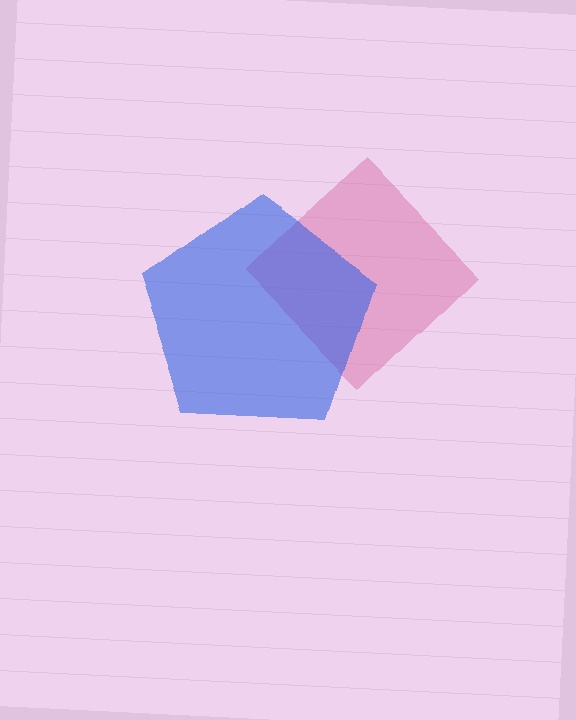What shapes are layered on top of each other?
The layered shapes are: a pink diamond, a blue pentagon.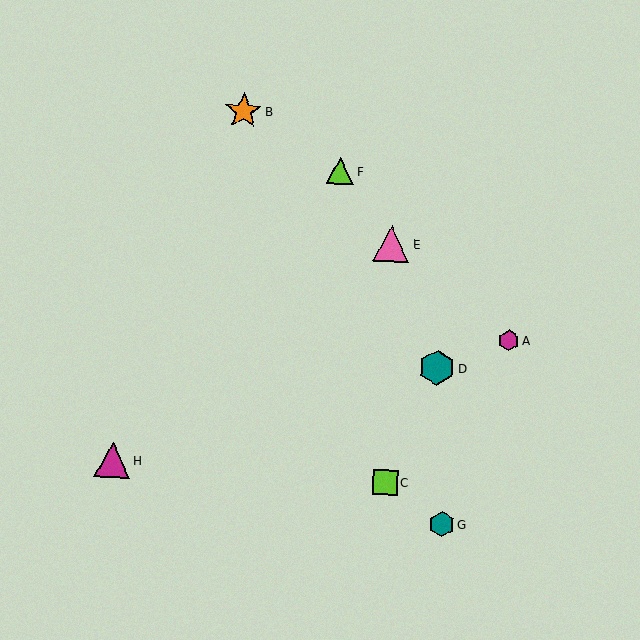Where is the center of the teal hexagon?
The center of the teal hexagon is at (437, 368).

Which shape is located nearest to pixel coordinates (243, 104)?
The orange star (labeled B) at (243, 111) is nearest to that location.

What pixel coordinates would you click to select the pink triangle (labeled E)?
Click at (392, 244) to select the pink triangle E.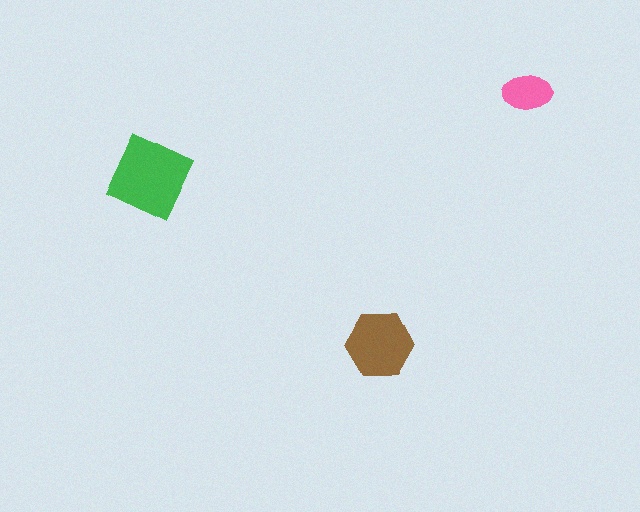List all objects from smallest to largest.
The pink ellipse, the brown hexagon, the green diamond.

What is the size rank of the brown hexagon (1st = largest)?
2nd.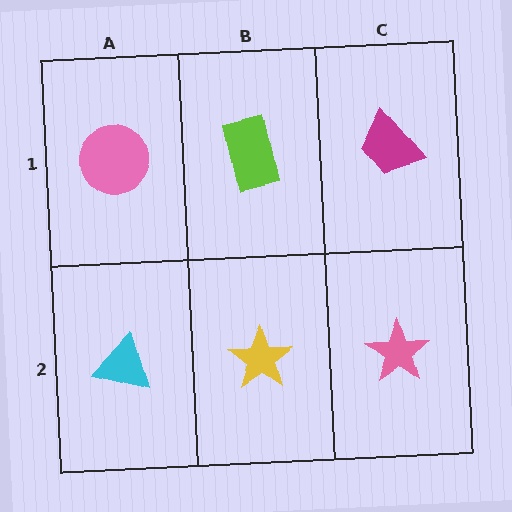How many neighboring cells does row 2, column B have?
3.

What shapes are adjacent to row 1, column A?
A cyan triangle (row 2, column A), a lime rectangle (row 1, column B).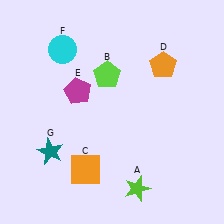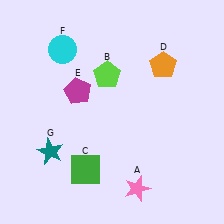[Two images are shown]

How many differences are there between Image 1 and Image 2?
There are 2 differences between the two images.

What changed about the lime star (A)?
In Image 1, A is lime. In Image 2, it changed to pink.